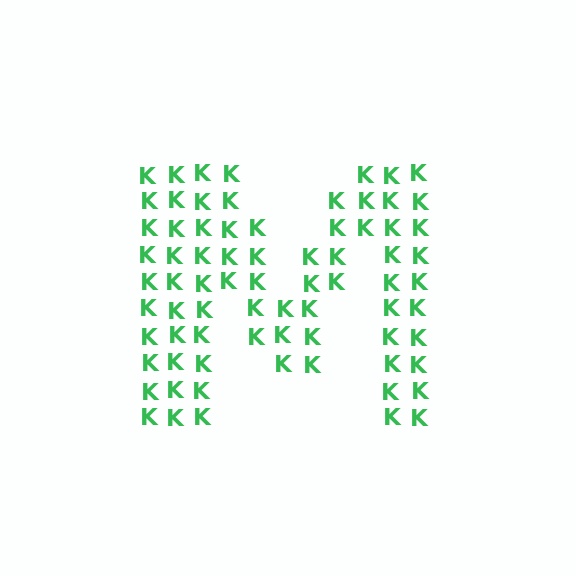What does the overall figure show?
The overall figure shows the letter M.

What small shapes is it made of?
It is made of small letter K's.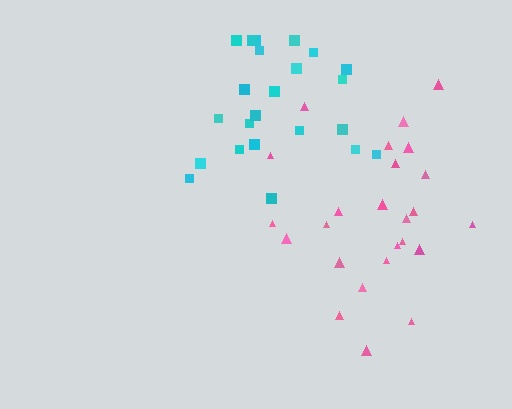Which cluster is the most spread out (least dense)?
Pink.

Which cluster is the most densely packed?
Cyan.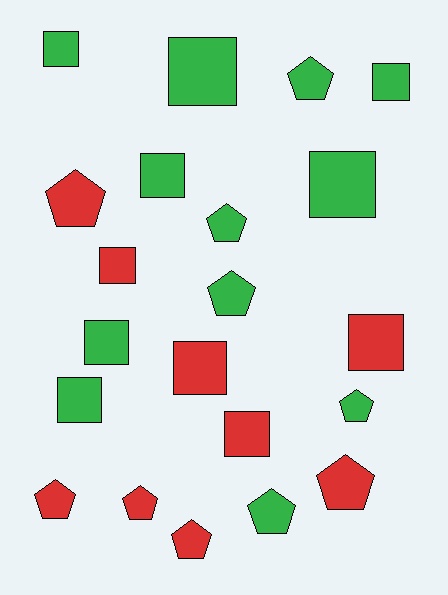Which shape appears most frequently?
Square, with 11 objects.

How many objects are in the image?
There are 21 objects.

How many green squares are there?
There are 7 green squares.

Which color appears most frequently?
Green, with 12 objects.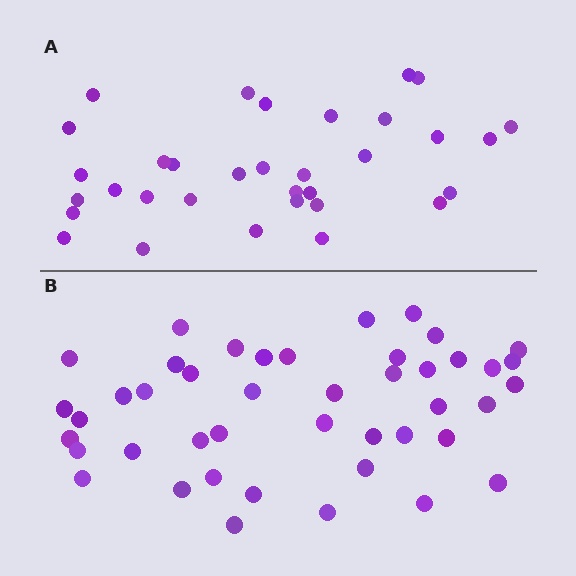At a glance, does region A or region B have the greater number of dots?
Region B (the bottom region) has more dots.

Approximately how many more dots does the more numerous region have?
Region B has roughly 12 or so more dots than region A.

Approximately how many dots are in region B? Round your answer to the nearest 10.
About 40 dots. (The exact count is 44, which rounds to 40.)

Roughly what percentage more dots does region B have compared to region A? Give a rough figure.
About 35% more.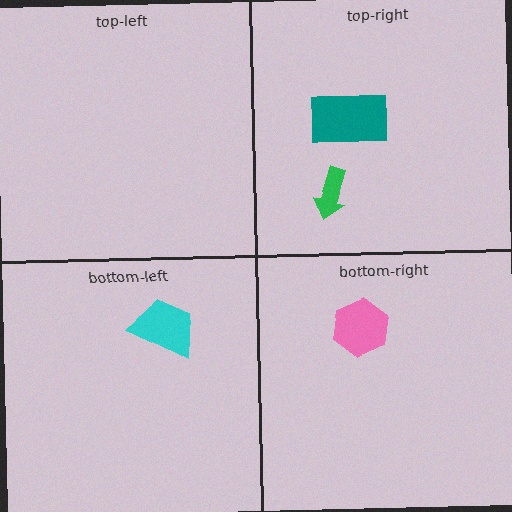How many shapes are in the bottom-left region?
1.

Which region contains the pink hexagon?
The bottom-right region.